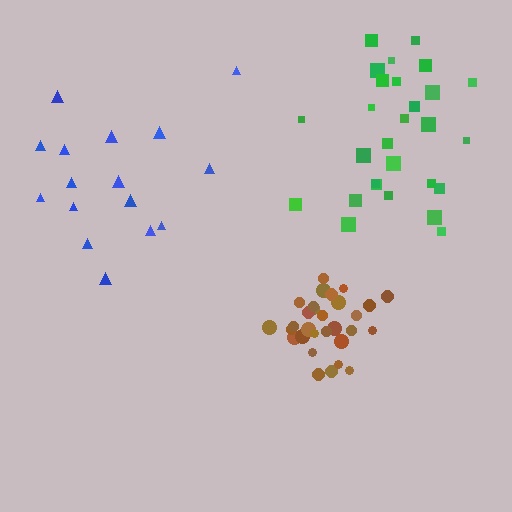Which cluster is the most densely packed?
Brown.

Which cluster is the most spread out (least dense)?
Blue.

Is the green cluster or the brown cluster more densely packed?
Brown.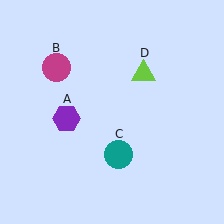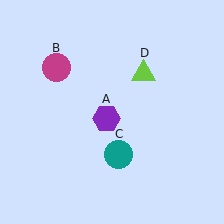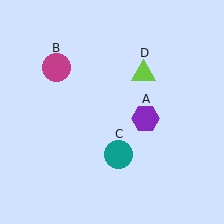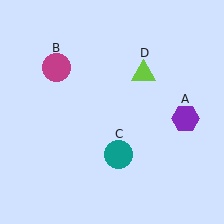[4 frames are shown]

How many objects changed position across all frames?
1 object changed position: purple hexagon (object A).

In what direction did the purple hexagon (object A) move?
The purple hexagon (object A) moved right.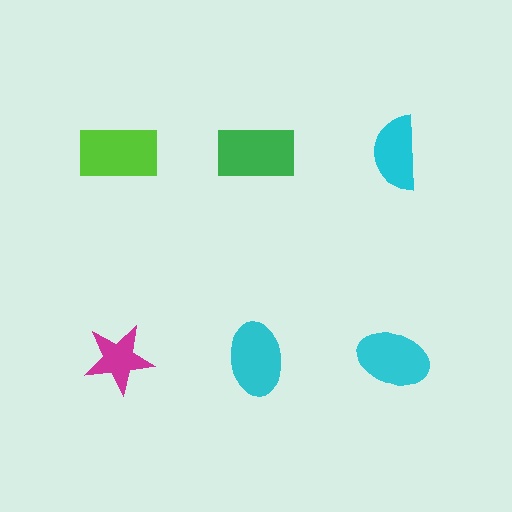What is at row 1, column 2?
A green rectangle.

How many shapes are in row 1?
3 shapes.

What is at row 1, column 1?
A lime rectangle.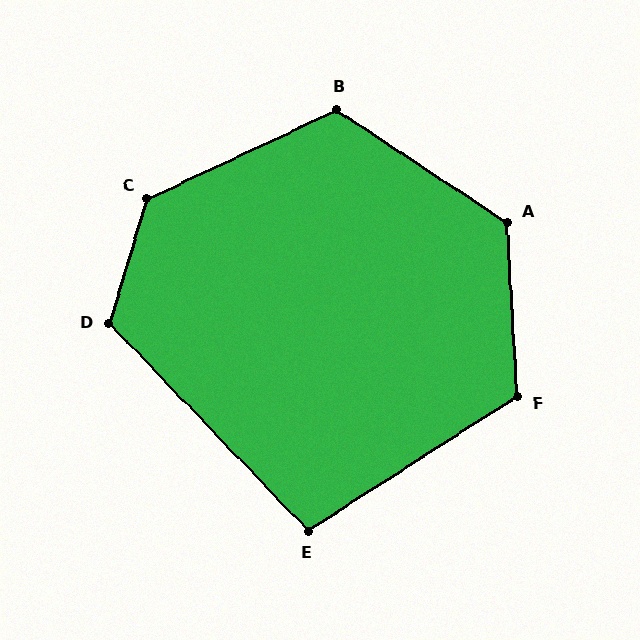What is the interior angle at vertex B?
Approximately 121 degrees (obtuse).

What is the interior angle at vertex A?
Approximately 127 degrees (obtuse).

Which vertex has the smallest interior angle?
E, at approximately 101 degrees.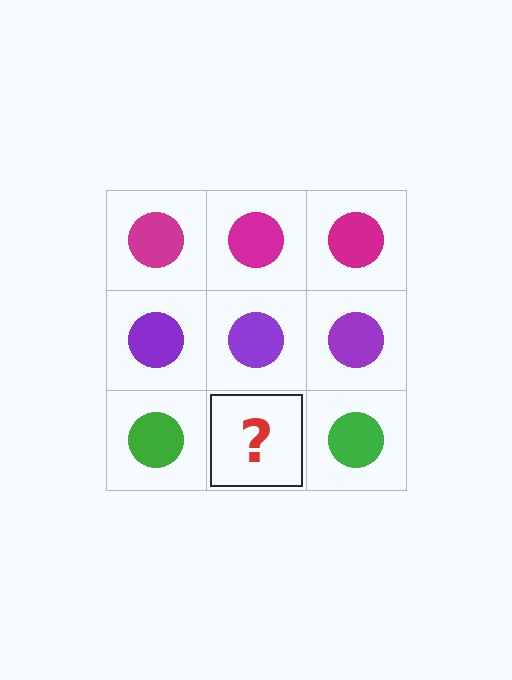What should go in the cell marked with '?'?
The missing cell should contain a green circle.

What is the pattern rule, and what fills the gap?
The rule is that each row has a consistent color. The gap should be filled with a green circle.